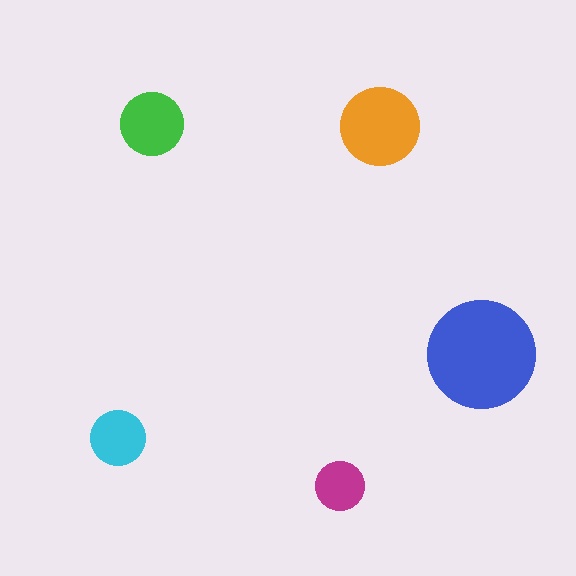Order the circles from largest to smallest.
the blue one, the orange one, the green one, the cyan one, the magenta one.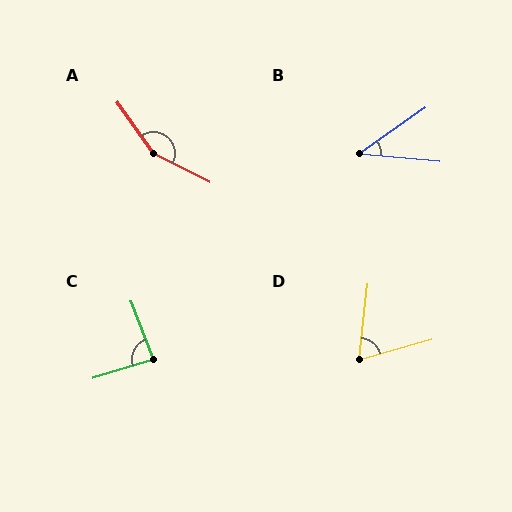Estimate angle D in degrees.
Approximately 68 degrees.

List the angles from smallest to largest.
B (40°), D (68°), C (86°), A (153°).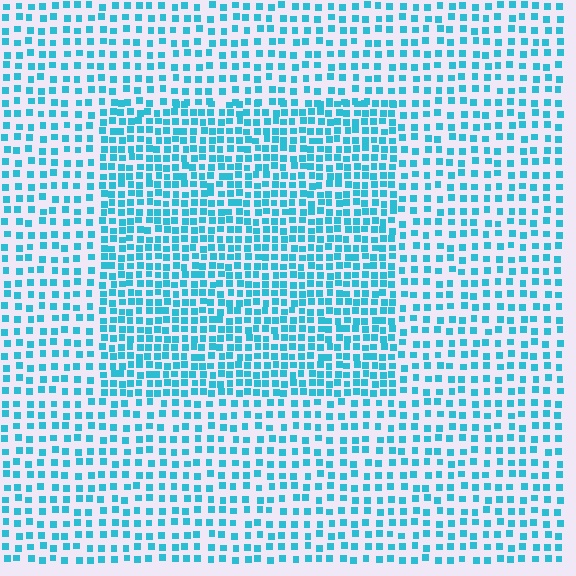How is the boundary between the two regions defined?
The boundary is defined by a change in element density (approximately 1.8x ratio). All elements are the same color, size, and shape.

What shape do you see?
I see a rectangle.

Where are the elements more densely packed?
The elements are more densely packed inside the rectangle boundary.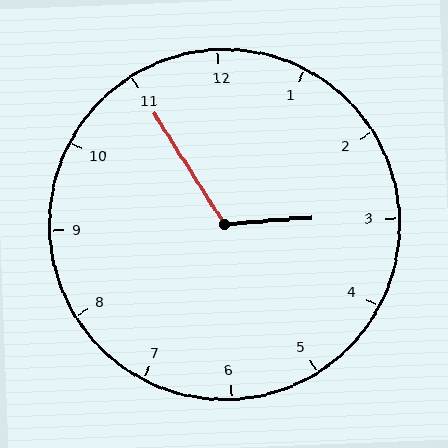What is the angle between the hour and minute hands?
Approximately 118 degrees.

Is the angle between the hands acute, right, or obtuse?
It is obtuse.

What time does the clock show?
2:55.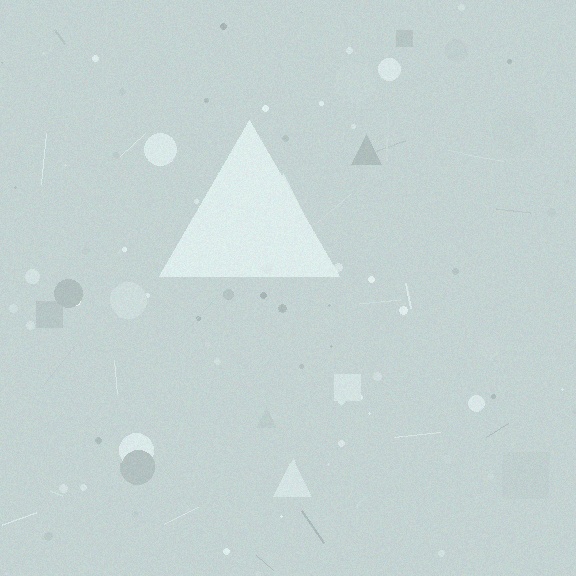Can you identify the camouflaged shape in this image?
The camouflaged shape is a triangle.